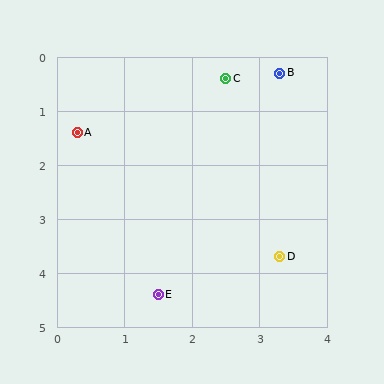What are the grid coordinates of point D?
Point D is at approximately (3.3, 3.7).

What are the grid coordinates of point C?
Point C is at approximately (2.5, 0.4).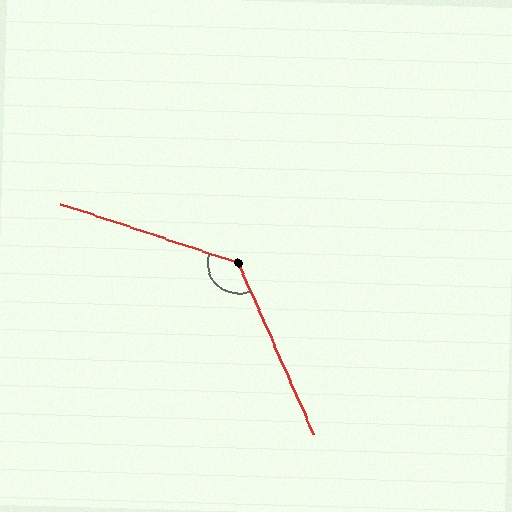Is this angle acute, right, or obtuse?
It is obtuse.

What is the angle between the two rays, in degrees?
Approximately 132 degrees.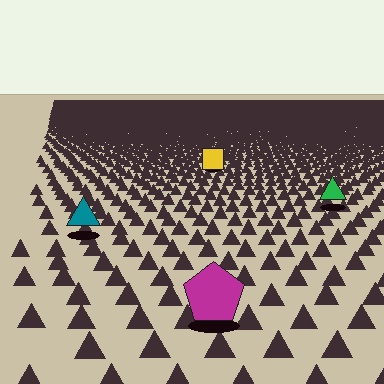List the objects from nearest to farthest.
From nearest to farthest: the magenta pentagon, the teal triangle, the green triangle, the yellow square.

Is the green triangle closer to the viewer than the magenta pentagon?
No. The magenta pentagon is closer — you can tell from the texture gradient: the ground texture is coarser near it.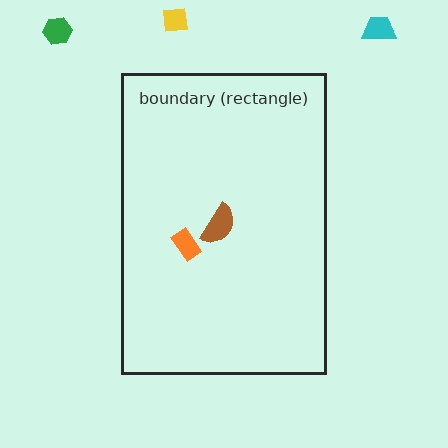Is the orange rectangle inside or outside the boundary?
Inside.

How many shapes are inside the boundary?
2 inside, 3 outside.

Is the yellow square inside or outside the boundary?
Outside.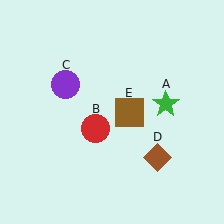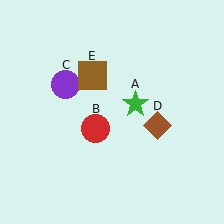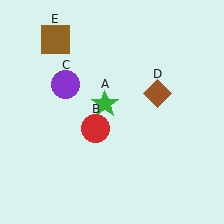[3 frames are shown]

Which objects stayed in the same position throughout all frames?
Red circle (object B) and purple circle (object C) remained stationary.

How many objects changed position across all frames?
3 objects changed position: green star (object A), brown diamond (object D), brown square (object E).